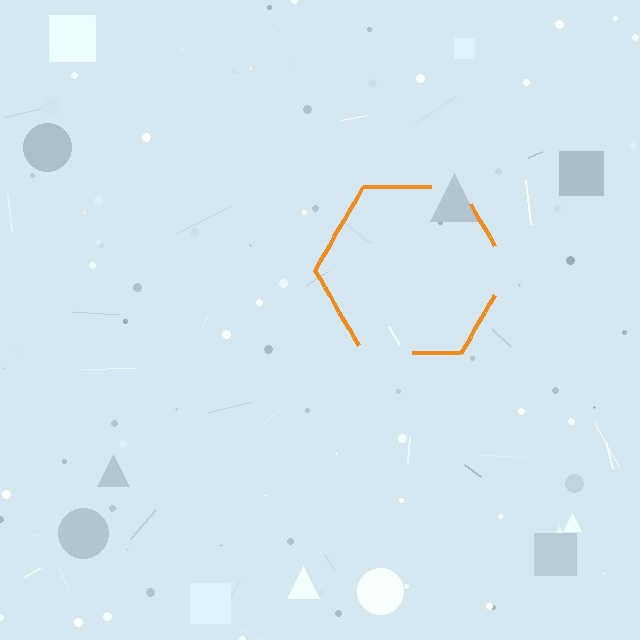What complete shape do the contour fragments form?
The contour fragments form a hexagon.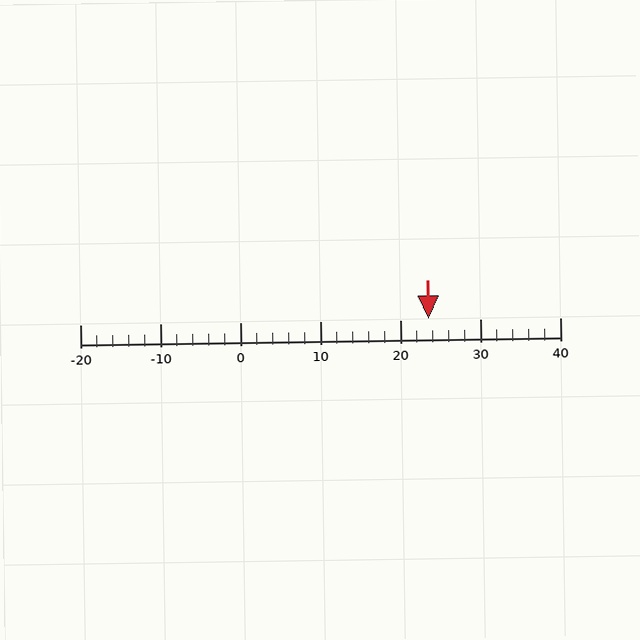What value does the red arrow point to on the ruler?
The red arrow points to approximately 24.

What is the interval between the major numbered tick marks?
The major tick marks are spaced 10 units apart.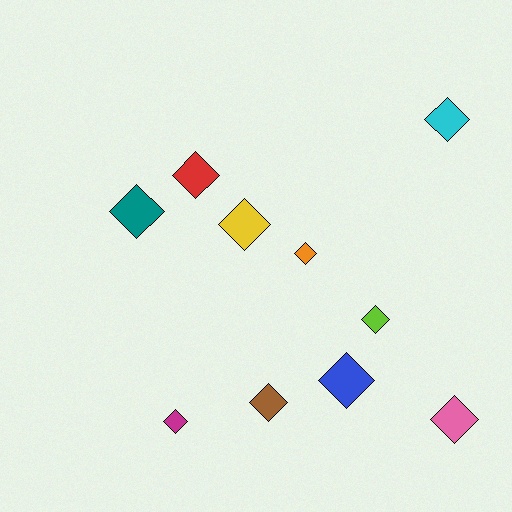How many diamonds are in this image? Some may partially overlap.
There are 10 diamonds.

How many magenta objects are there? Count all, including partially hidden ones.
There is 1 magenta object.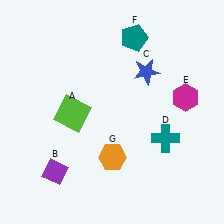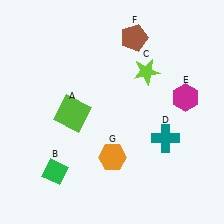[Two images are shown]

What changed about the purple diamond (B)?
In Image 1, B is purple. In Image 2, it changed to green.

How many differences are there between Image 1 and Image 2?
There are 3 differences between the two images.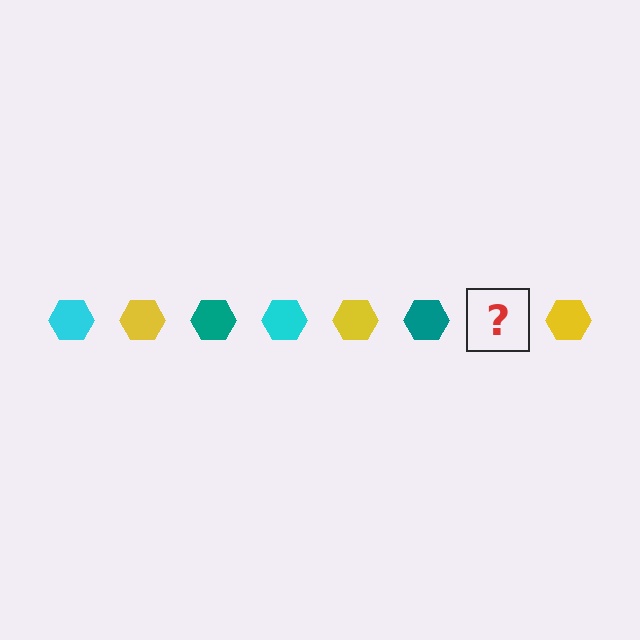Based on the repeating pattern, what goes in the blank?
The blank should be a cyan hexagon.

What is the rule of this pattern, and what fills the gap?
The rule is that the pattern cycles through cyan, yellow, teal hexagons. The gap should be filled with a cyan hexagon.